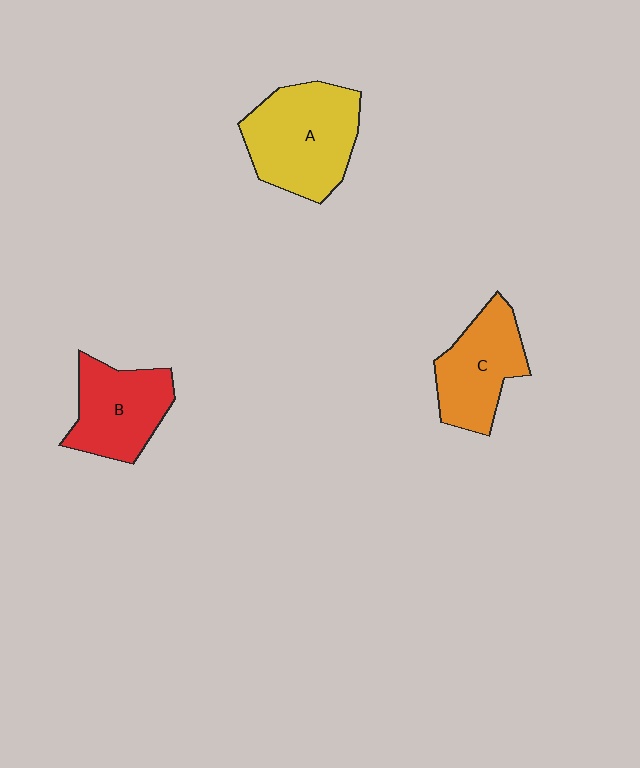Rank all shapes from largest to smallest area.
From largest to smallest: A (yellow), C (orange), B (red).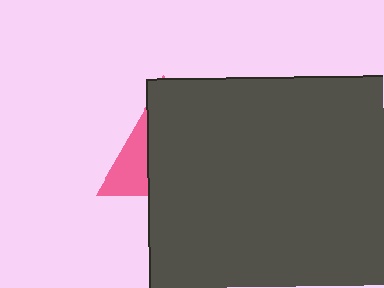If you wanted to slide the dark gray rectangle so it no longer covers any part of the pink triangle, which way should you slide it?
Slide it right — that is the most direct way to separate the two shapes.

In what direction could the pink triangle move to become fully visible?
The pink triangle could move left. That would shift it out from behind the dark gray rectangle entirely.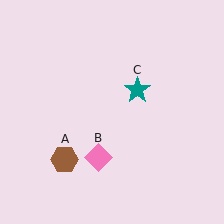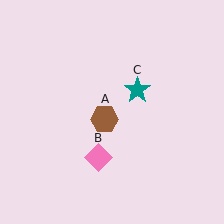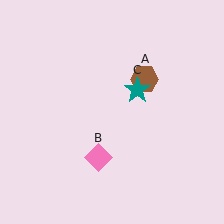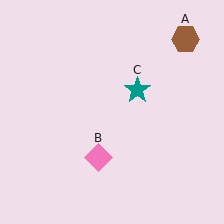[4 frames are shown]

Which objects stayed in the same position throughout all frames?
Pink diamond (object B) and teal star (object C) remained stationary.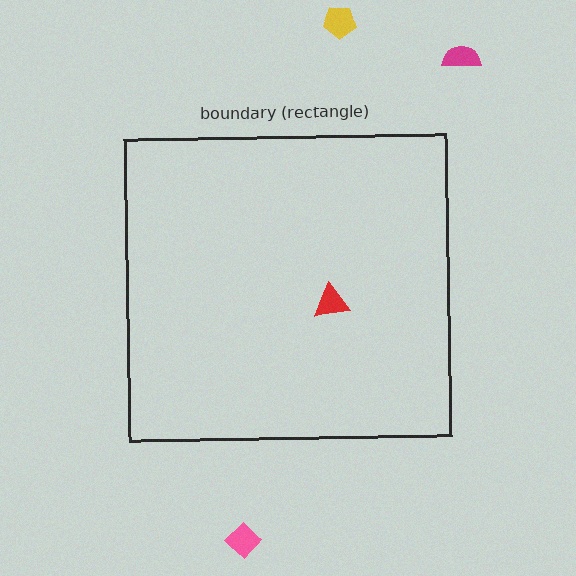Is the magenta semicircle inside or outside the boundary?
Outside.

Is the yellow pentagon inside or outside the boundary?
Outside.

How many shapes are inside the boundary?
1 inside, 3 outside.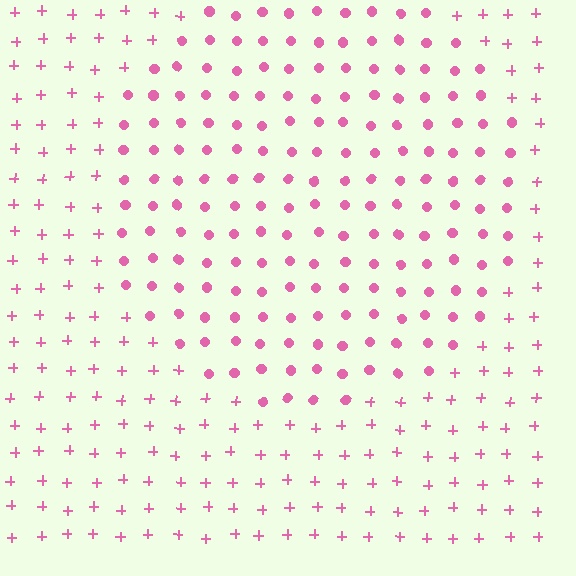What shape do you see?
I see a circle.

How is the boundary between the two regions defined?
The boundary is defined by a change in element shape: circles inside vs. plus signs outside. All elements share the same color and spacing.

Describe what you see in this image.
The image is filled with small pink elements arranged in a uniform grid. A circle-shaped region contains circles, while the surrounding area contains plus signs. The boundary is defined purely by the change in element shape.